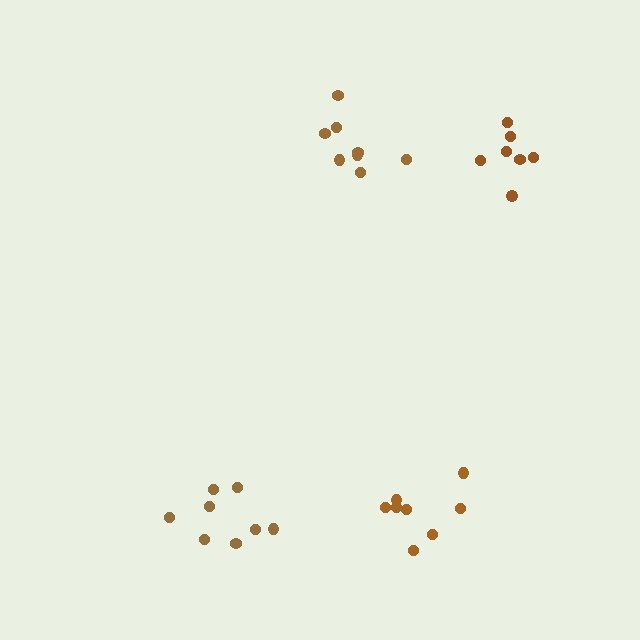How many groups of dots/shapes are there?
There are 4 groups.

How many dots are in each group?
Group 1: 8 dots, Group 2: 8 dots, Group 3: 7 dots, Group 4: 8 dots (31 total).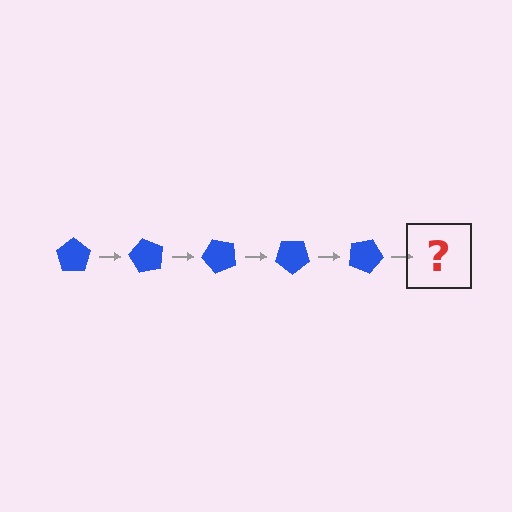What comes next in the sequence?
The next element should be a blue pentagon rotated 300 degrees.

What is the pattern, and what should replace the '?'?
The pattern is that the pentagon rotates 60 degrees each step. The '?' should be a blue pentagon rotated 300 degrees.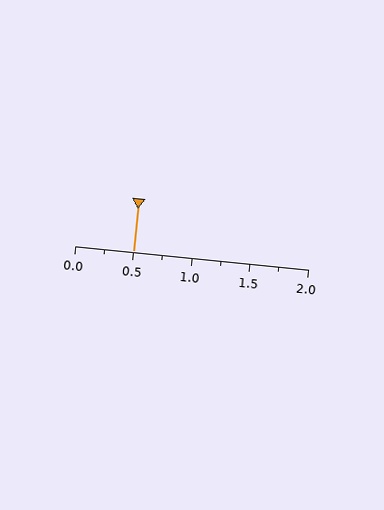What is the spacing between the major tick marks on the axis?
The major ticks are spaced 0.5 apart.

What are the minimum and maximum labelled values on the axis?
The axis runs from 0.0 to 2.0.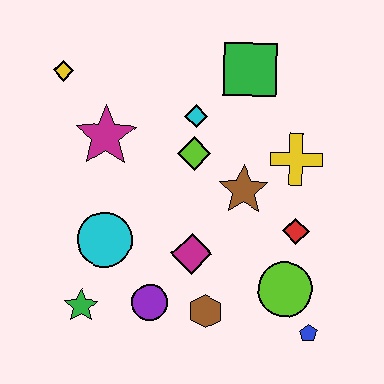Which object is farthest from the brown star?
The yellow diamond is farthest from the brown star.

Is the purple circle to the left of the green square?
Yes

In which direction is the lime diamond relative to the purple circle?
The lime diamond is above the purple circle.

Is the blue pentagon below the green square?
Yes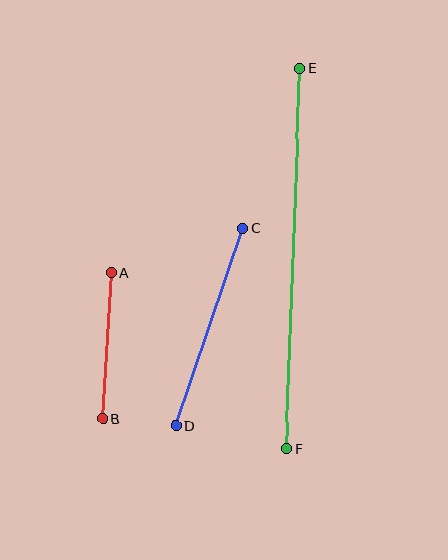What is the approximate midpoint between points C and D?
The midpoint is at approximately (209, 327) pixels.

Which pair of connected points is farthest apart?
Points E and F are farthest apart.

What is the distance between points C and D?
The distance is approximately 209 pixels.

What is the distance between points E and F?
The distance is approximately 381 pixels.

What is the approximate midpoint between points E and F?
The midpoint is at approximately (293, 258) pixels.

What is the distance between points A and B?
The distance is approximately 146 pixels.